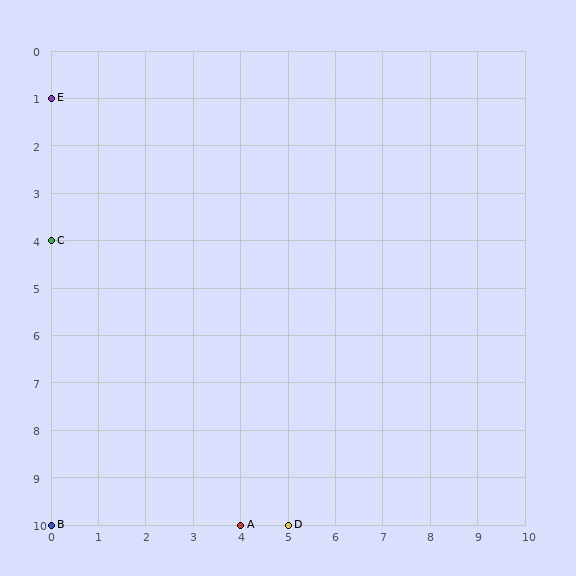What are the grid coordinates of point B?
Point B is at grid coordinates (0, 10).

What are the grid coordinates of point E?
Point E is at grid coordinates (0, 1).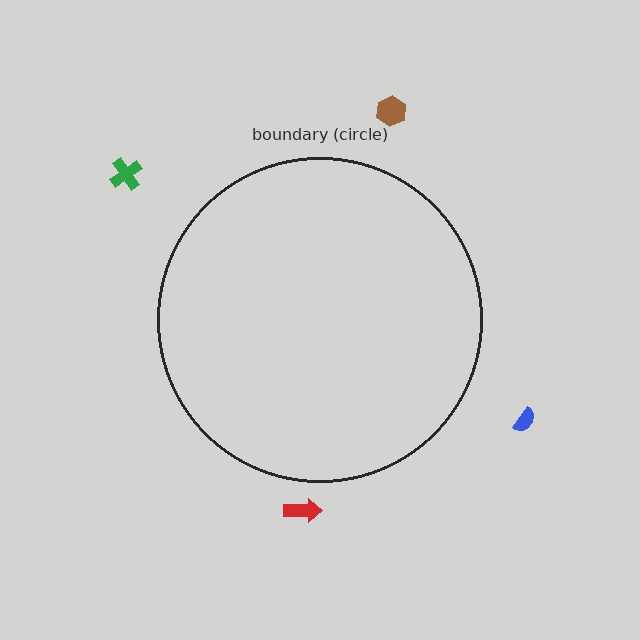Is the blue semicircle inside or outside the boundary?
Outside.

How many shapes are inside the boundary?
0 inside, 4 outside.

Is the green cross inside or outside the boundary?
Outside.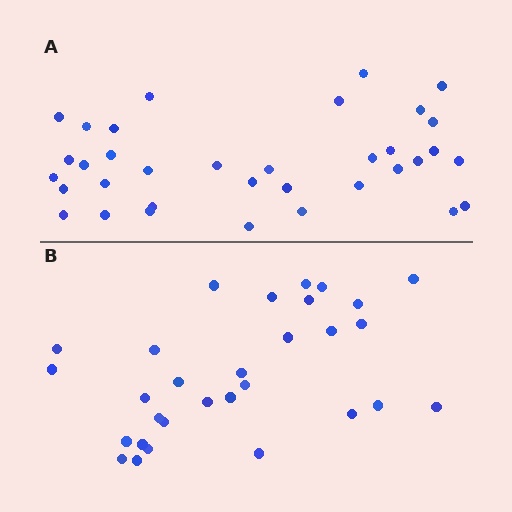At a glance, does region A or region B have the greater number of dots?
Region A (the top region) has more dots.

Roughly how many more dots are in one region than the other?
Region A has about 5 more dots than region B.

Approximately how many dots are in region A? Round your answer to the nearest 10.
About 40 dots. (The exact count is 35, which rounds to 40.)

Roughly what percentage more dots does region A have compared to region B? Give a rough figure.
About 15% more.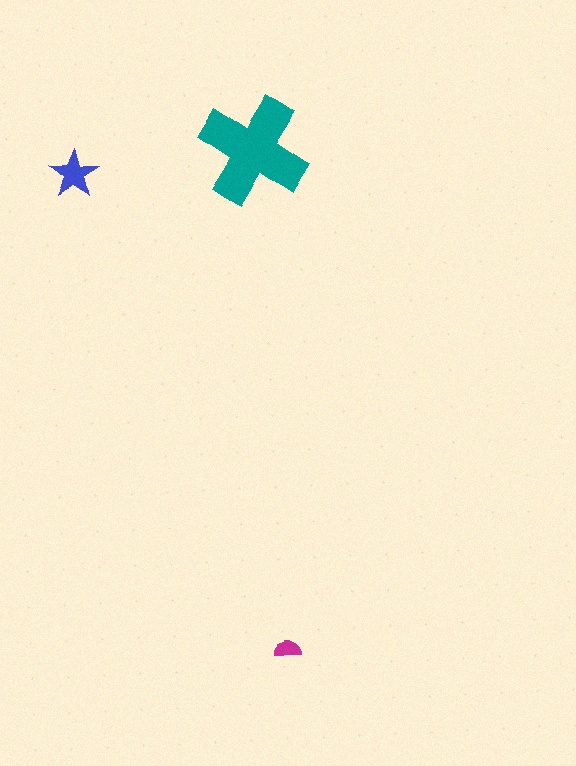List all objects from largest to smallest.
The teal cross, the blue star, the magenta semicircle.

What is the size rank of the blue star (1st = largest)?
2nd.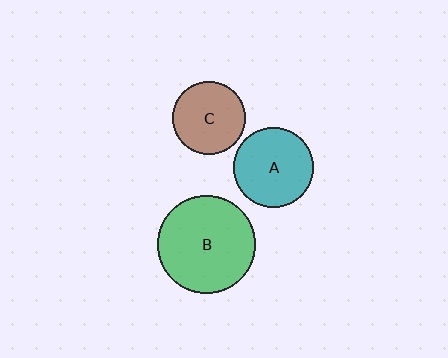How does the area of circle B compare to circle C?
Approximately 1.8 times.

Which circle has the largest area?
Circle B (green).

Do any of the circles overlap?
No, none of the circles overlap.